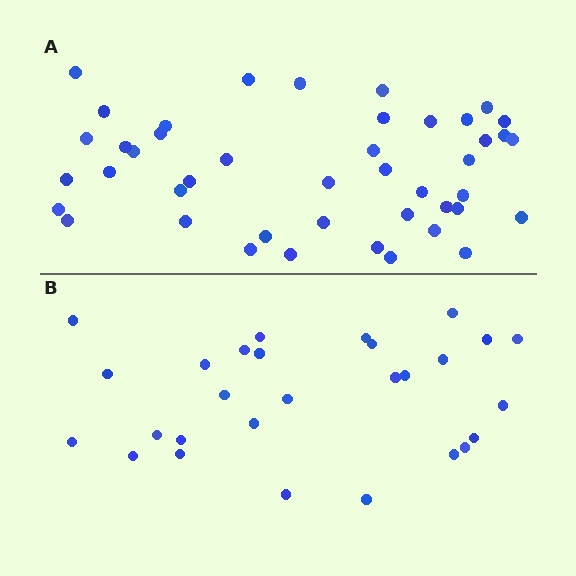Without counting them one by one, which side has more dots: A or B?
Region A (the top region) has more dots.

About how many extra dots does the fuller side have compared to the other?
Region A has approximately 15 more dots than region B.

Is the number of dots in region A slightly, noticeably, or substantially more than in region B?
Region A has substantially more. The ratio is roughly 1.6 to 1.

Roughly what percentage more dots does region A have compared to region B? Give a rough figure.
About 55% more.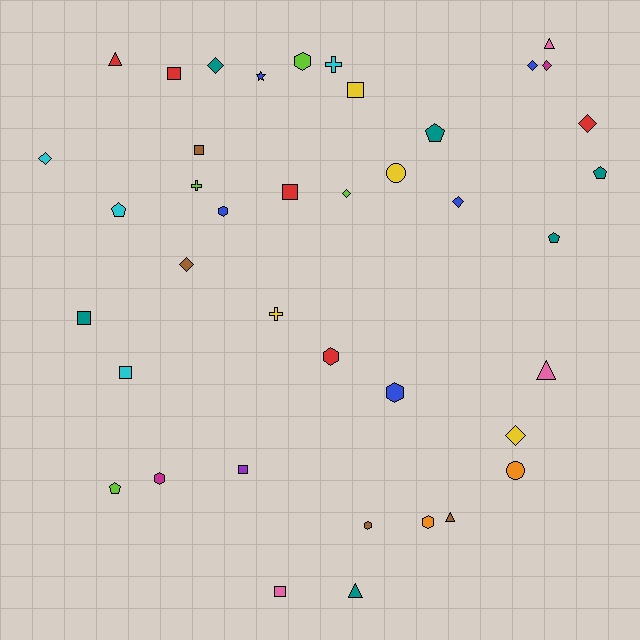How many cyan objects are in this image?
There are 4 cyan objects.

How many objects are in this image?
There are 40 objects.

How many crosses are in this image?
There are 3 crosses.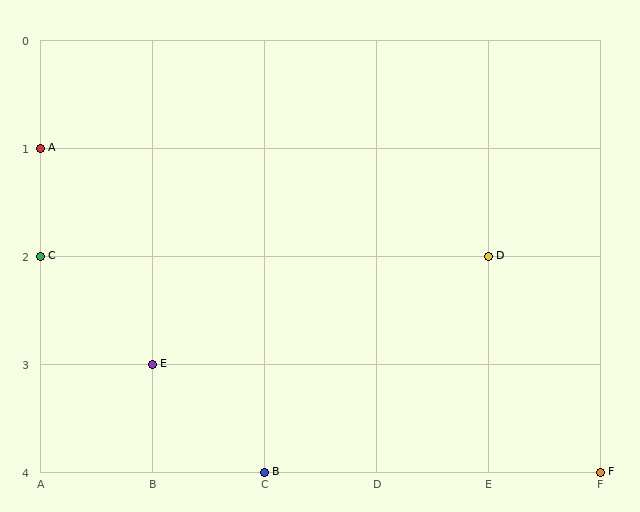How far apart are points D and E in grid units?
Points D and E are 3 columns and 1 row apart (about 3.2 grid units diagonally).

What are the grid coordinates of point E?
Point E is at grid coordinates (B, 3).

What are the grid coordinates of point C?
Point C is at grid coordinates (A, 2).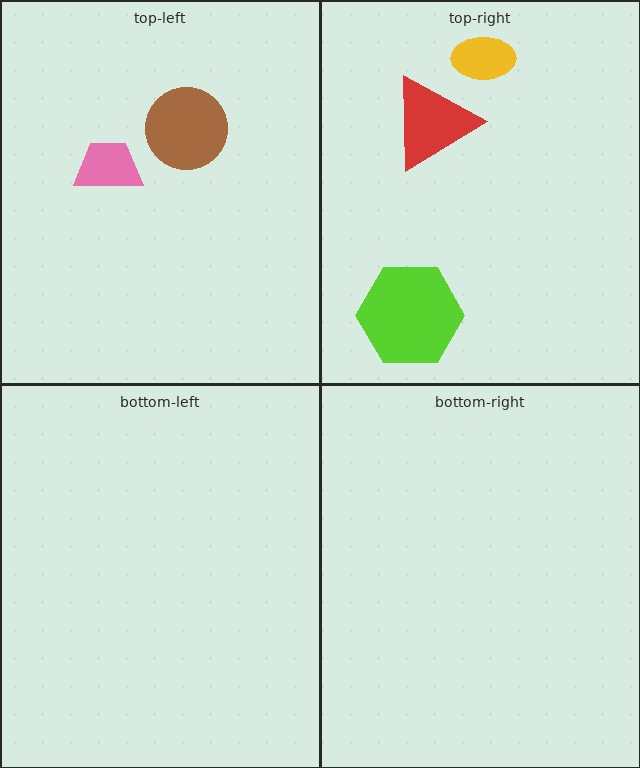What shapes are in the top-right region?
The red triangle, the yellow ellipse, the lime hexagon.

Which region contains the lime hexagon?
The top-right region.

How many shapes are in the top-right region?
3.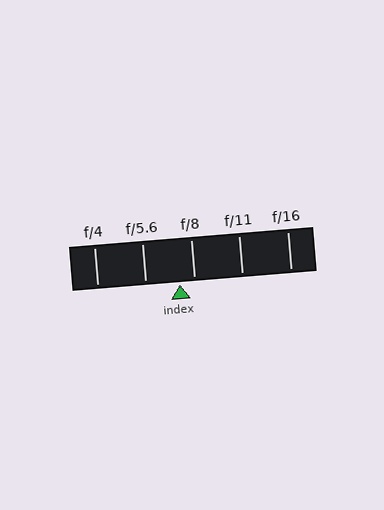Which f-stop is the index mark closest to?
The index mark is closest to f/8.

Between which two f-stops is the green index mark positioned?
The index mark is between f/5.6 and f/8.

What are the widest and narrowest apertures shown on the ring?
The widest aperture shown is f/4 and the narrowest is f/16.